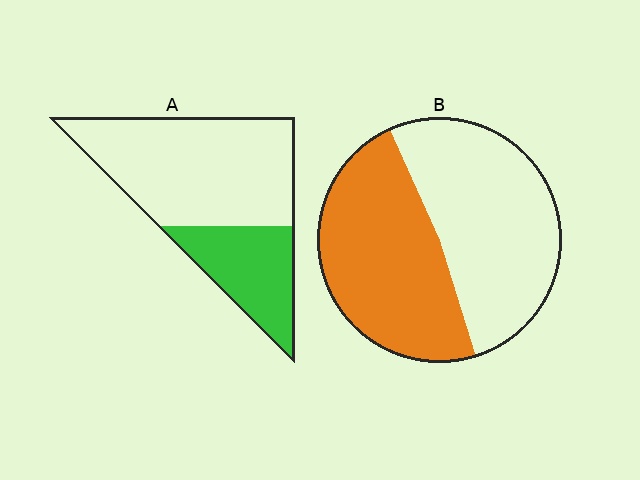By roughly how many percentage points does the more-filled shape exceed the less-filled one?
By roughly 15 percentage points (B over A).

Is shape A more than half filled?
No.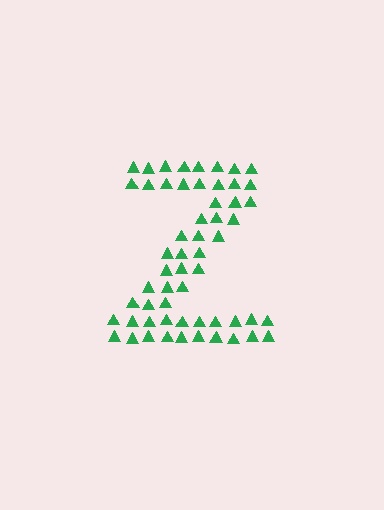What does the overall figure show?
The overall figure shows the letter Z.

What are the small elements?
The small elements are triangles.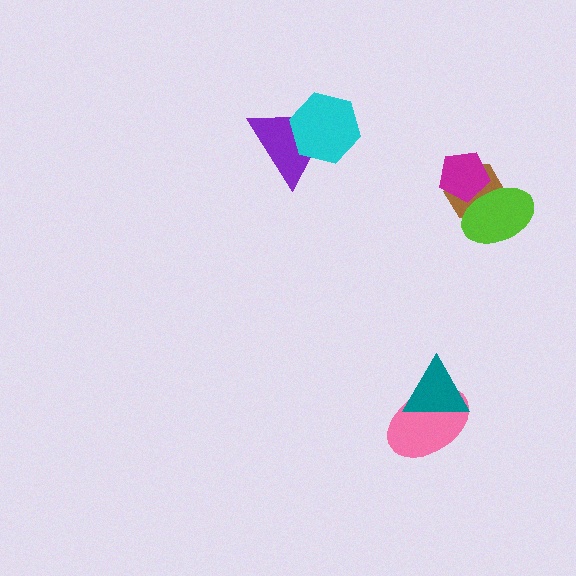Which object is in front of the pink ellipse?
The teal triangle is in front of the pink ellipse.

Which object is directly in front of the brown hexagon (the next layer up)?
The magenta pentagon is directly in front of the brown hexagon.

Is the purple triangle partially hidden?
Yes, it is partially covered by another shape.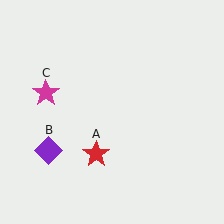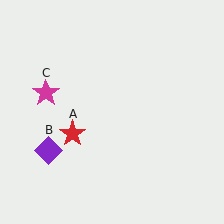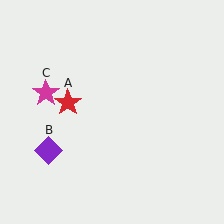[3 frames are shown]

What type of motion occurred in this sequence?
The red star (object A) rotated clockwise around the center of the scene.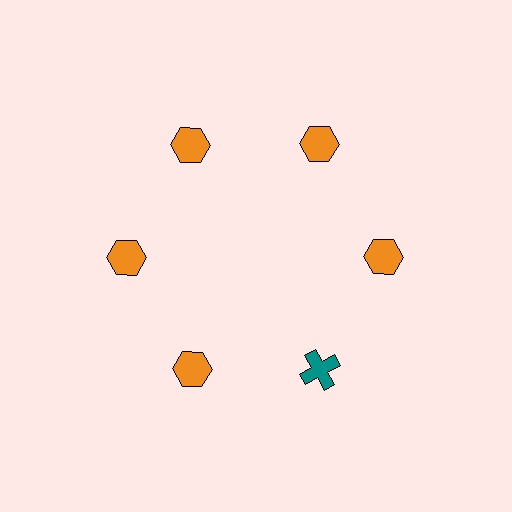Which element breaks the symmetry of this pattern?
The teal cross at roughly the 5 o'clock position breaks the symmetry. All other shapes are orange hexagons.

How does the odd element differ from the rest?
It differs in both color (teal instead of orange) and shape (cross instead of hexagon).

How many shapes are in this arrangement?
There are 6 shapes arranged in a ring pattern.